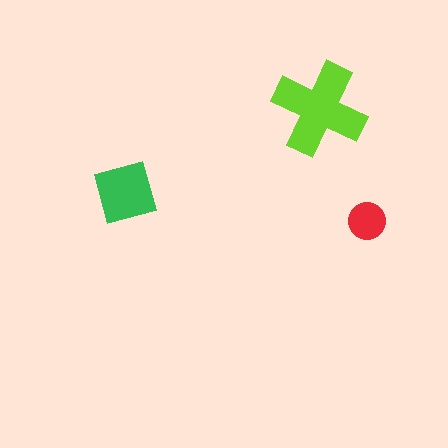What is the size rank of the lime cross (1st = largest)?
1st.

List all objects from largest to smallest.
The lime cross, the green square, the red circle.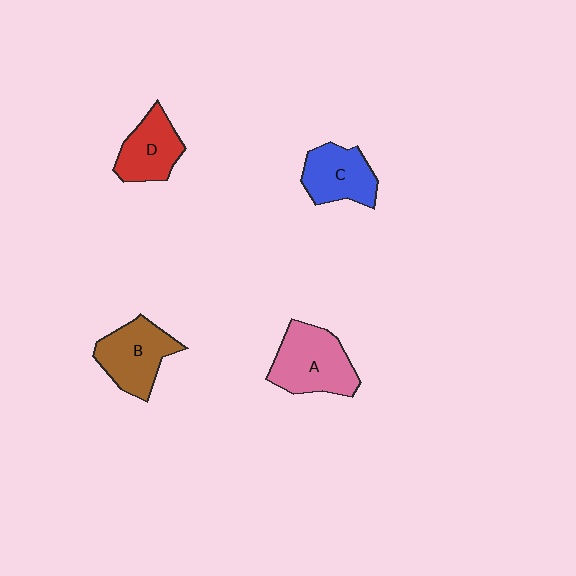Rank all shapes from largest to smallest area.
From largest to smallest: A (pink), B (brown), C (blue), D (red).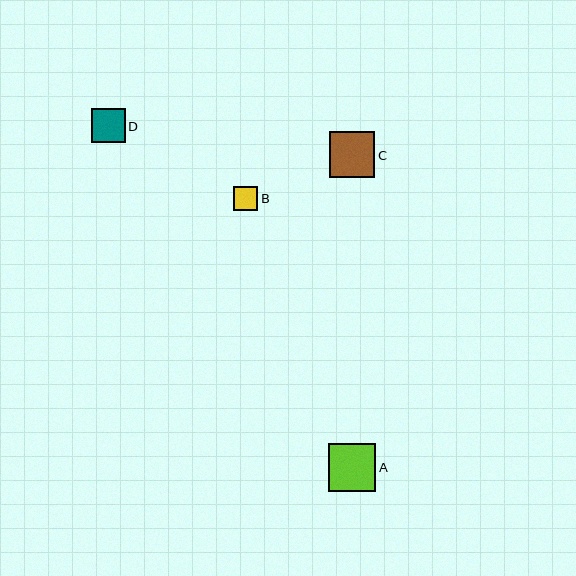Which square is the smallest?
Square B is the smallest with a size of approximately 24 pixels.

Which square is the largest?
Square A is the largest with a size of approximately 47 pixels.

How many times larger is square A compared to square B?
Square A is approximately 1.9 times the size of square B.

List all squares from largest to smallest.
From largest to smallest: A, C, D, B.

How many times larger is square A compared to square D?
Square A is approximately 1.4 times the size of square D.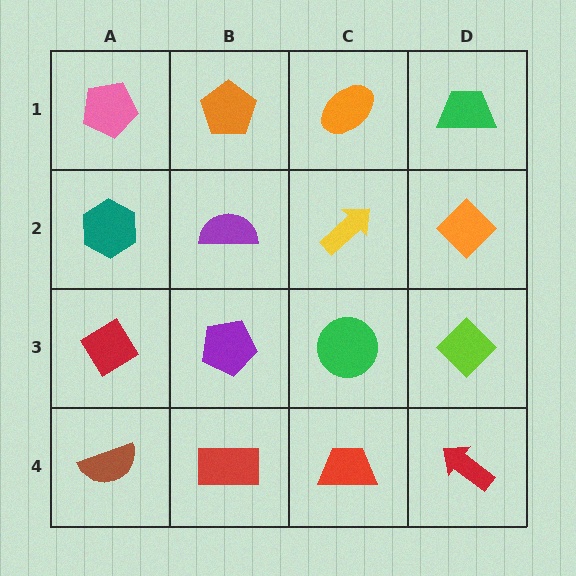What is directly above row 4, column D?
A lime diamond.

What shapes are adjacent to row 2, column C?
An orange ellipse (row 1, column C), a green circle (row 3, column C), a purple semicircle (row 2, column B), an orange diamond (row 2, column D).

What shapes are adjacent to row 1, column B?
A purple semicircle (row 2, column B), a pink pentagon (row 1, column A), an orange ellipse (row 1, column C).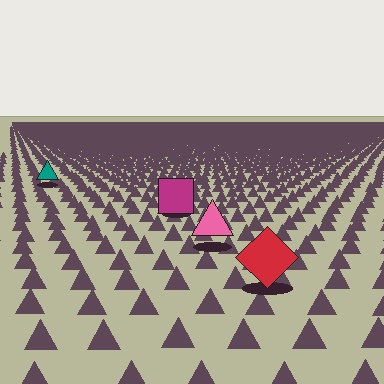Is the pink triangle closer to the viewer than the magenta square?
Yes. The pink triangle is closer — you can tell from the texture gradient: the ground texture is coarser near it.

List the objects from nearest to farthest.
From nearest to farthest: the red diamond, the pink triangle, the magenta square, the teal triangle.